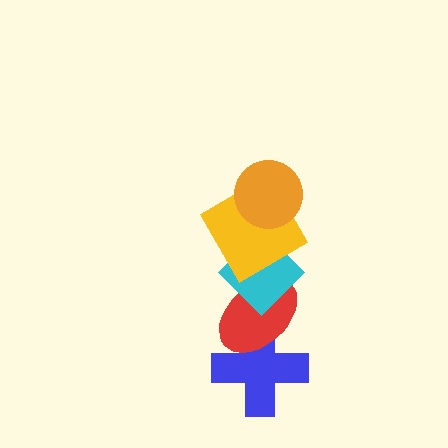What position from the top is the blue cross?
The blue cross is 5th from the top.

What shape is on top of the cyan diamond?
The yellow square is on top of the cyan diamond.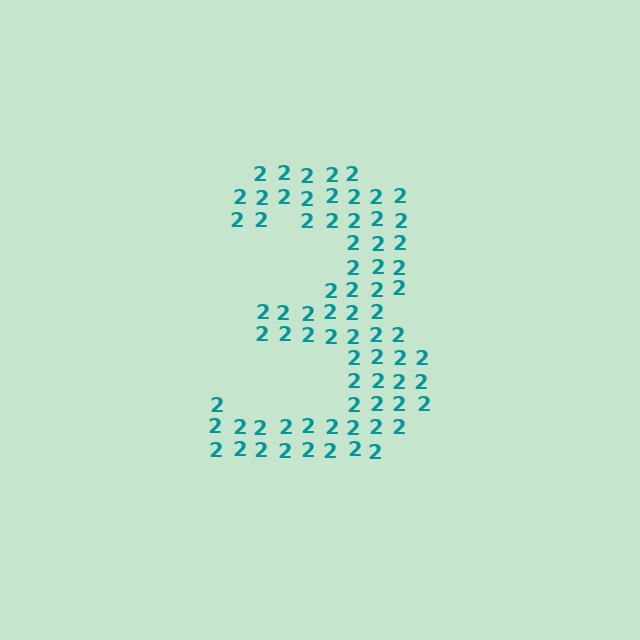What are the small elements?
The small elements are digit 2's.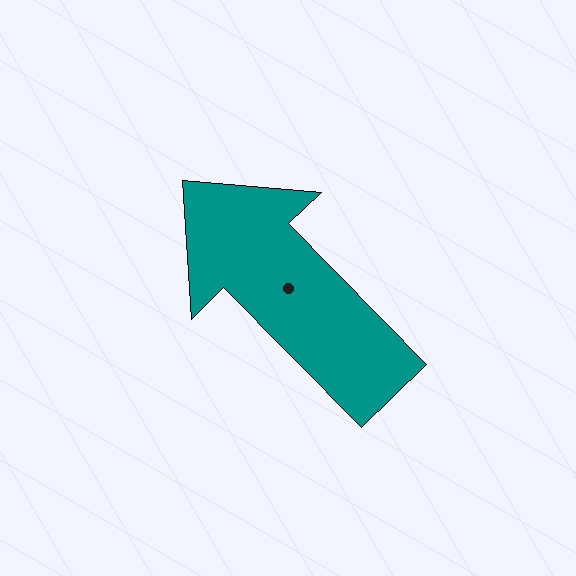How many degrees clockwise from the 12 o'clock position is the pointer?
Approximately 316 degrees.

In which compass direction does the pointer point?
Northwest.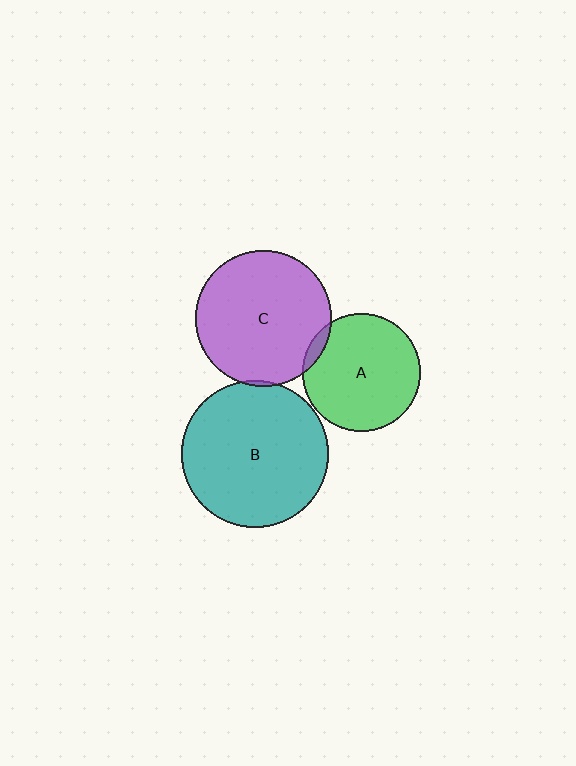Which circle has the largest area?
Circle B (teal).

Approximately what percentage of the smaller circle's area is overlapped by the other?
Approximately 5%.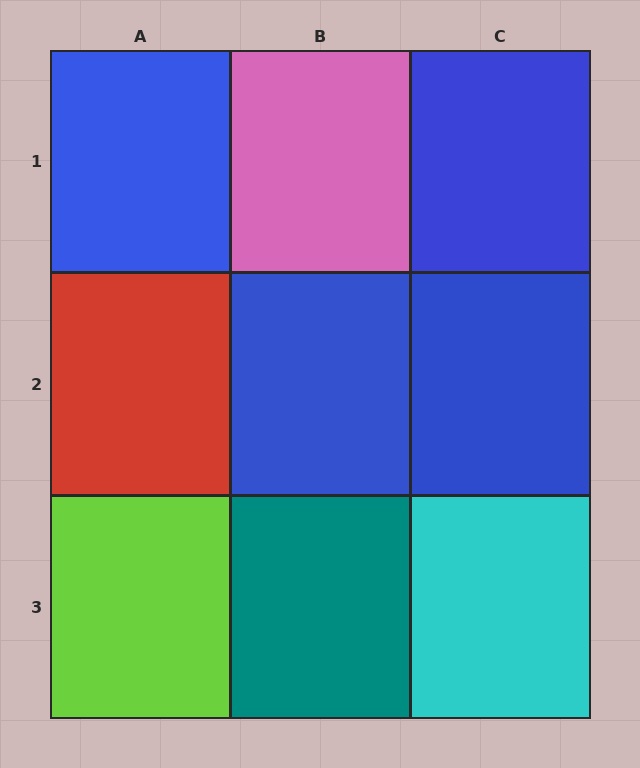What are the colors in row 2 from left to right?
Red, blue, blue.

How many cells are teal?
1 cell is teal.